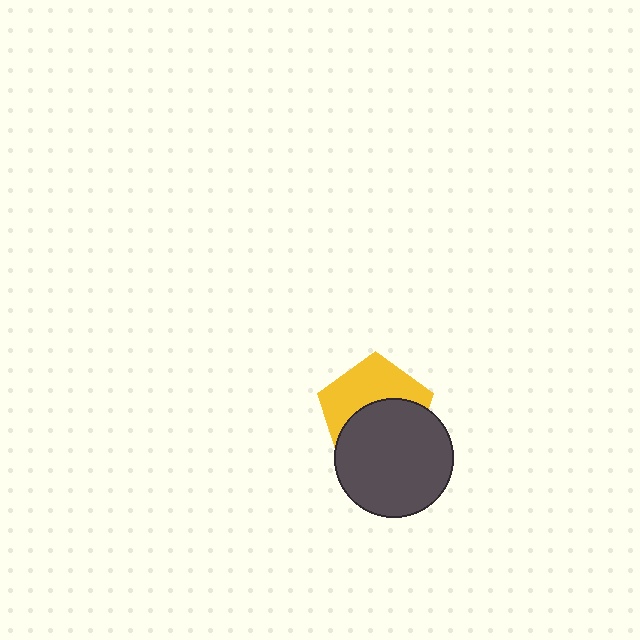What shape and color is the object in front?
The object in front is a dark gray circle.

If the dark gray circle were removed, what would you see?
You would see the complete yellow pentagon.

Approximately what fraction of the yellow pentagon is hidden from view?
Roughly 52% of the yellow pentagon is hidden behind the dark gray circle.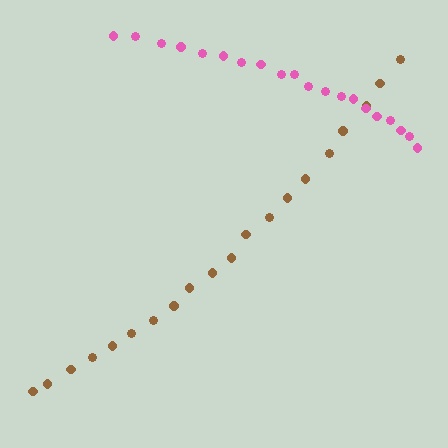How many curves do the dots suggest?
There are 2 distinct paths.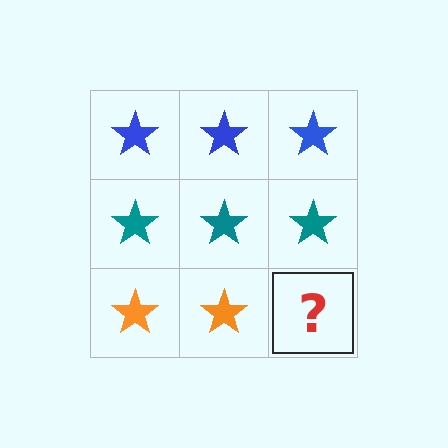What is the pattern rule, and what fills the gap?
The rule is that each row has a consistent color. The gap should be filled with an orange star.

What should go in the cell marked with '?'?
The missing cell should contain an orange star.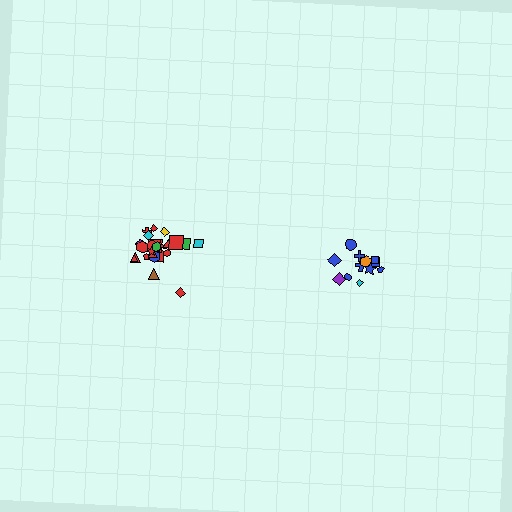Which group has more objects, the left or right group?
The left group.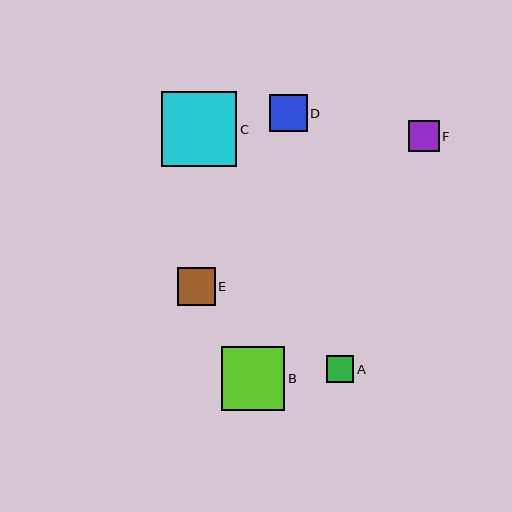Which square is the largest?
Square C is the largest with a size of approximately 75 pixels.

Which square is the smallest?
Square A is the smallest with a size of approximately 27 pixels.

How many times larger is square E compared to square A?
Square E is approximately 1.4 times the size of square A.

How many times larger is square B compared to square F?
Square B is approximately 2.1 times the size of square F.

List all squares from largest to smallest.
From largest to smallest: C, B, E, D, F, A.